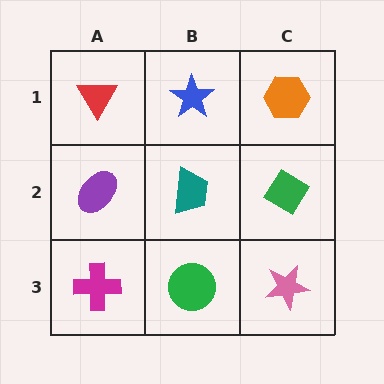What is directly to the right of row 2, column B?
A green diamond.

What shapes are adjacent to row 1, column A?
A purple ellipse (row 2, column A), a blue star (row 1, column B).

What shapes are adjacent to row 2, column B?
A blue star (row 1, column B), a green circle (row 3, column B), a purple ellipse (row 2, column A), a green diamond (row 2, column C).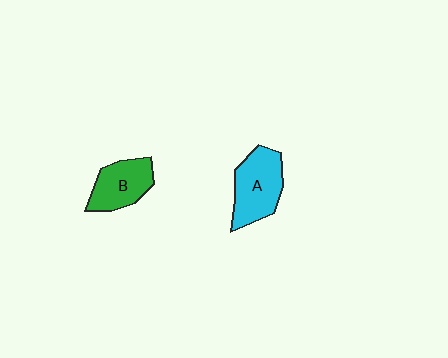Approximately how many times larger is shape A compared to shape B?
Approximately 1.2 times.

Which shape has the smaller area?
Shape B (green).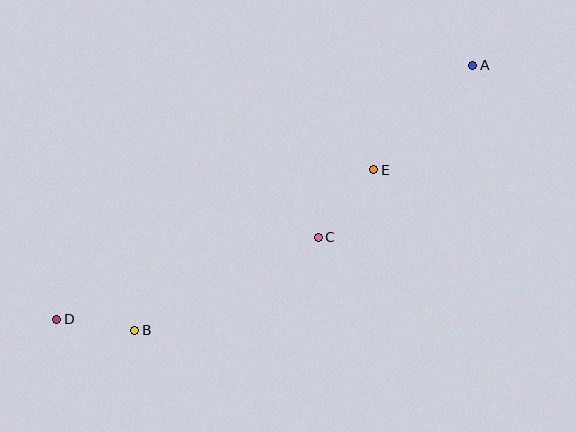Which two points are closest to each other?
Points B and D are closest to each other.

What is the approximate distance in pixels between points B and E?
The distance between B and E is approximately 288 pixels.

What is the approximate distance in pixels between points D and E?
The distance between D and E is approximately 350 pixels.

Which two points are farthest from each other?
Points A and D are farthest from each other.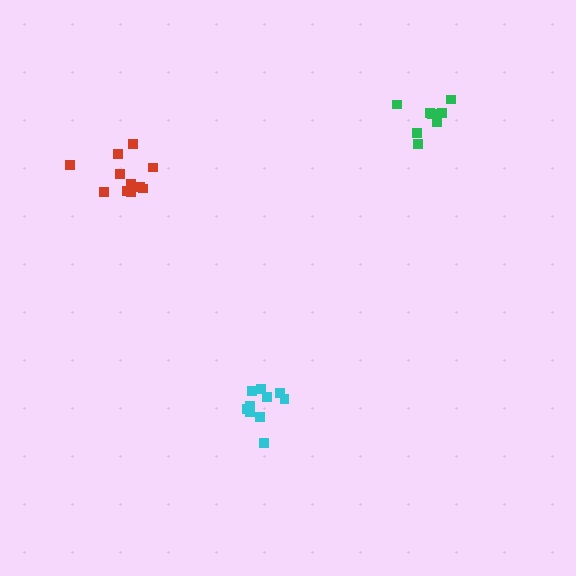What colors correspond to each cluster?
The clusters are colored: cyan, green, red.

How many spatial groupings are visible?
There are 3 spatial groupings.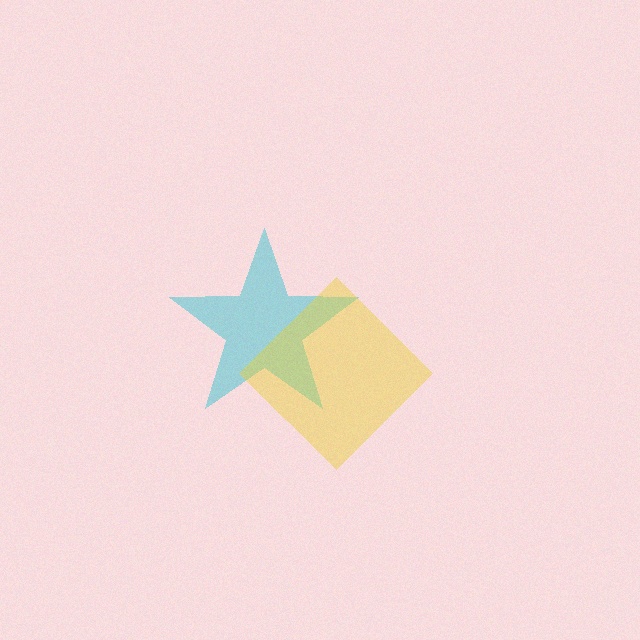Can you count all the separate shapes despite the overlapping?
Yes, there are 2 separate shapes.